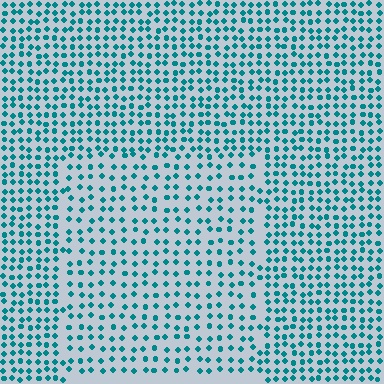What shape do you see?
I see a rectangle.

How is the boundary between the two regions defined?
The boundary is defined by a change in element density (approximately 1.6x ratio). All elements are the same color, size, and shape.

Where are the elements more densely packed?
The elements are more densely packed outside the rectangle boundary.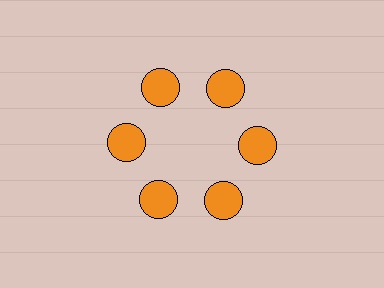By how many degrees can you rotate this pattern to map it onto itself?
The pattern maps onto itself every 60 degrees of rotation.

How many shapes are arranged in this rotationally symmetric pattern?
There are 6 shapes, arranged in 6 groups of 1.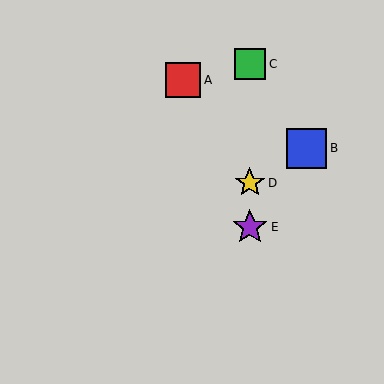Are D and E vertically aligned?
Yes, both are at x≈250.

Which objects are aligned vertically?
Objects C, D, E are aligned vertically.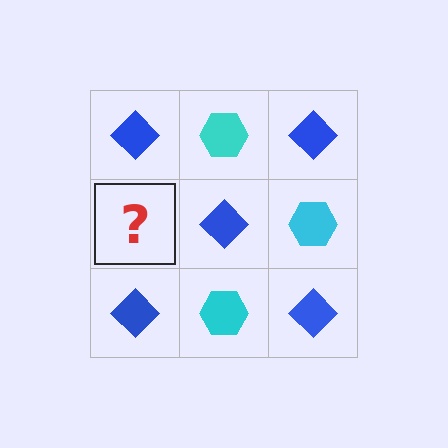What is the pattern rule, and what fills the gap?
The rule is that it alternates blue diamond and cyan hexagon in a checkerboard pattern. The gap should be filled with a cyan hexagon.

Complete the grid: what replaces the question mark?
The question mark should be replaced with a cyan hexagon.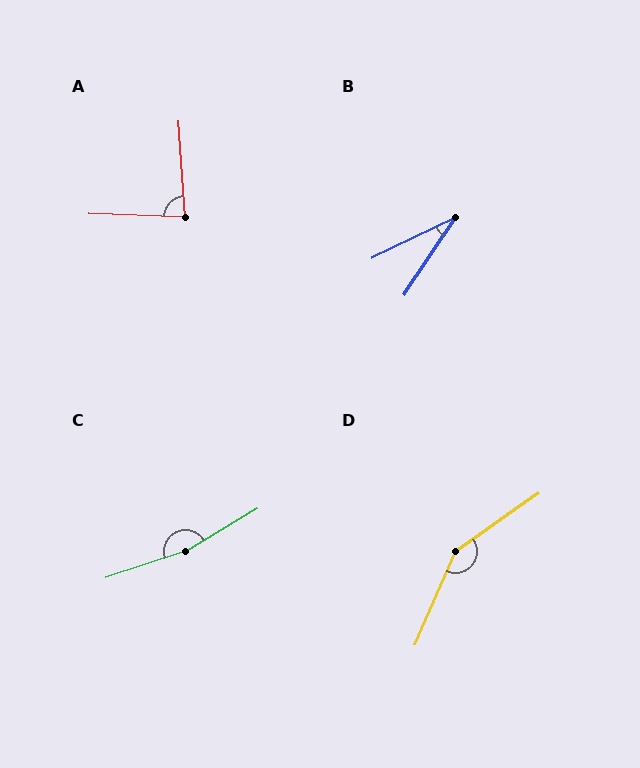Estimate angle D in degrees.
Approximately 149 degrees.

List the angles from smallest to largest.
B (31°), A (84°), D (149°), C (167°).